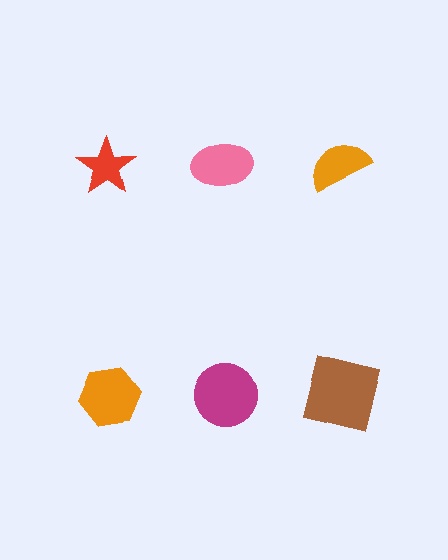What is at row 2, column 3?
A brown square.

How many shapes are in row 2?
3 shapes.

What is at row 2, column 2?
A magenta circle.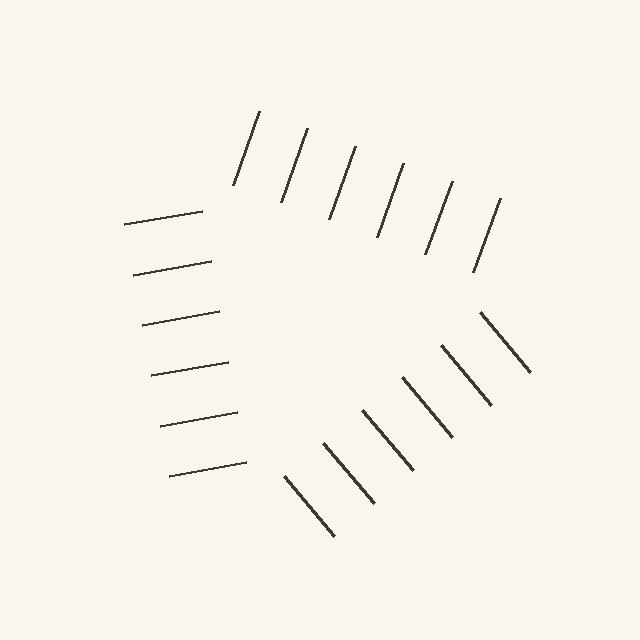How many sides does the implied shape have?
3 sides — the line-ends trace a triangle.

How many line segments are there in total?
18 — 6 along each of the 3 edges.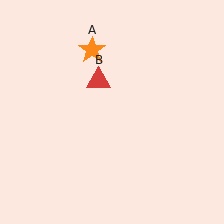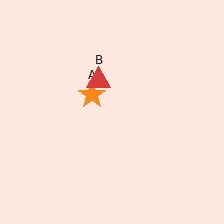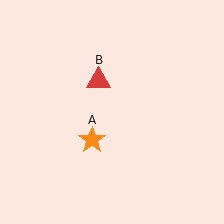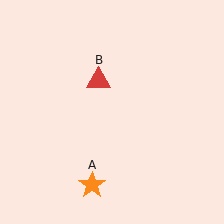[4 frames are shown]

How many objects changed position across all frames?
1 object changed position: orange star (object A).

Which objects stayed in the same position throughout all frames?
Red triangle (object B) remained stationary.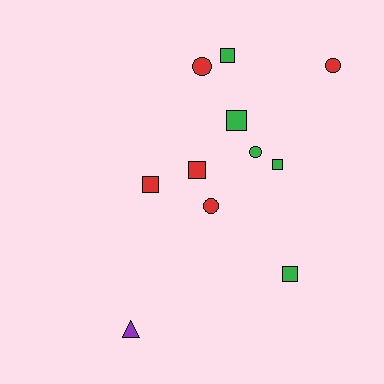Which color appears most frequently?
Red, with 5 objects.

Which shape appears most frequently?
Square, with 6 objects.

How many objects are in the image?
There are 11 objects.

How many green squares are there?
There are 4 green squares.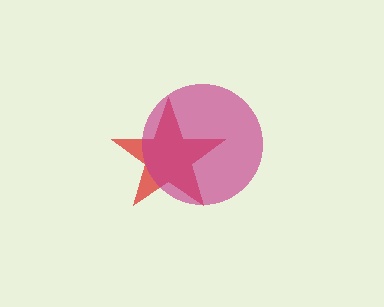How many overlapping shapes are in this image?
There are 2 overlapping shapes in the image.